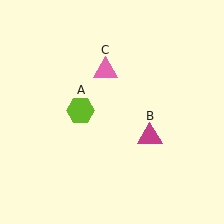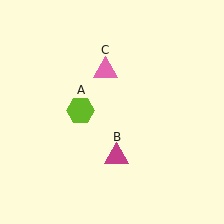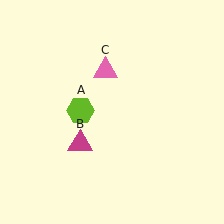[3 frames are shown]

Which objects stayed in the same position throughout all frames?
Lime hexagon (object A) and pink triangle (object C) remained stationary.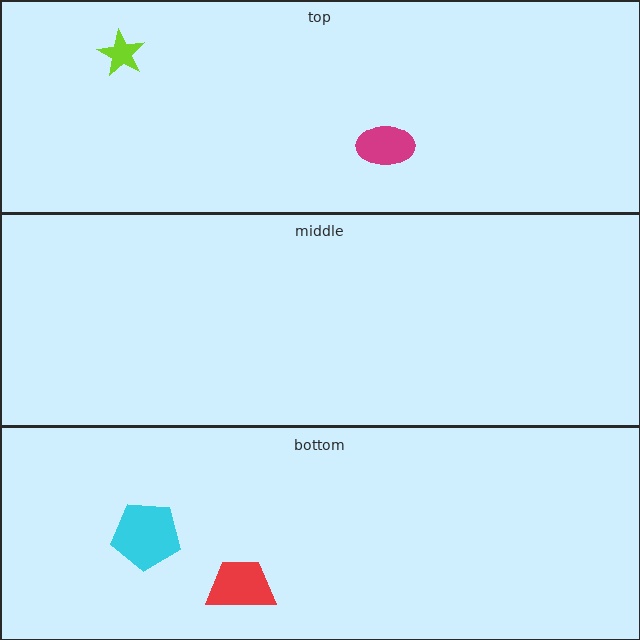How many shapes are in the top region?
2.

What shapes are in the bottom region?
The cyan pentagon, the red trapezoid.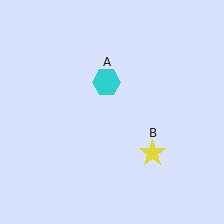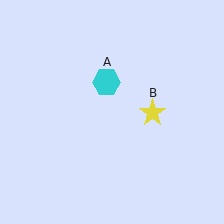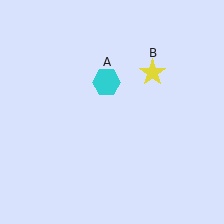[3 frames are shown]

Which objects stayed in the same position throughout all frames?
Cyan hexagon (object A) remained stationary.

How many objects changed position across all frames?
1 object changed position: yellow star (object B).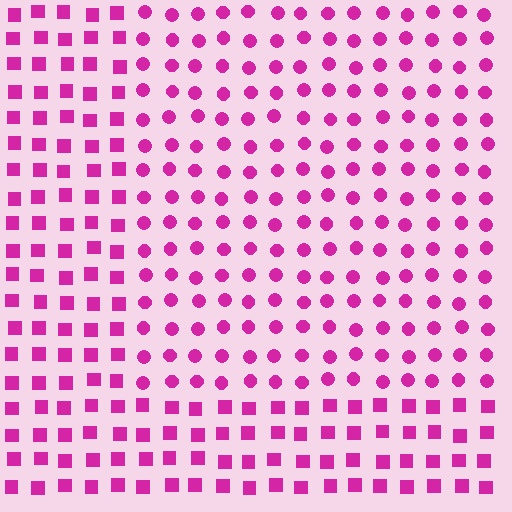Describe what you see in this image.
The image is filled with small magenta elements arranged in a uniform grid. A rectangle-shaped region contains circles, while the surrounding area contains squares. The boundary is defined purely by the change in element shape.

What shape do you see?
I see a rectangle.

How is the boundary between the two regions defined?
The boundary is defined by a change in element shape: circles inside vs. squares outside. All elements share the same color and spacing.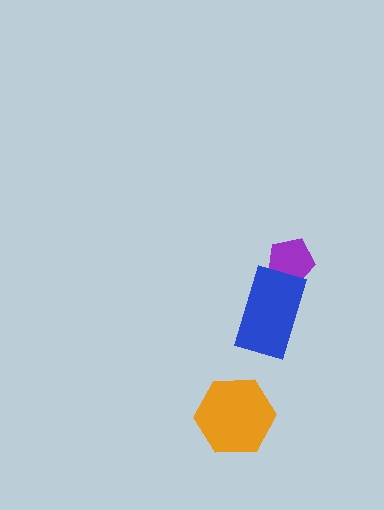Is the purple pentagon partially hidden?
Yes, it is partially covered by another shape.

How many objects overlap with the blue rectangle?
1 object overlaps with the blue rectangle.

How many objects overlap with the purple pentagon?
1 object overlaps with the purple pentagon.